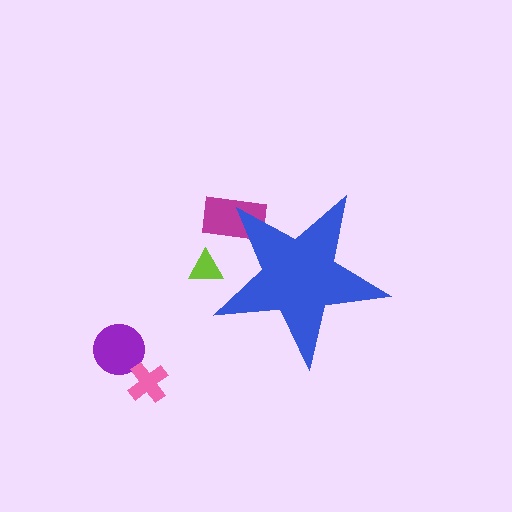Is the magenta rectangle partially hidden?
Yes, the magenta rectangle is partially hidden behind the blue star.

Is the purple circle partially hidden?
No, the purple circle is fully visible.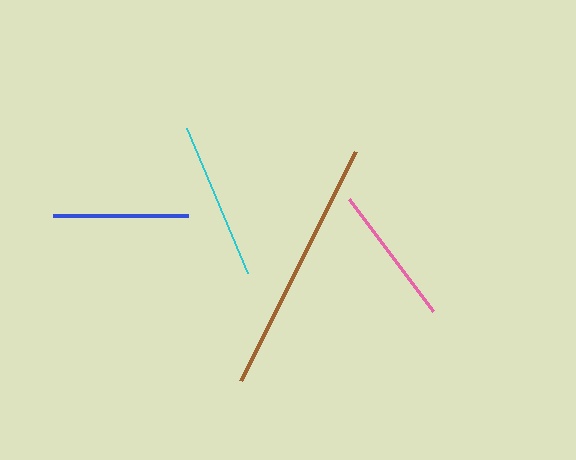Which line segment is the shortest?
The blue line is the shortest at approximately 135 pixels.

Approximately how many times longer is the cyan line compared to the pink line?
The cyan line is approximately 1.1 times the length of the pink line.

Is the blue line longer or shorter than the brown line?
The brown line is longer than the blue line.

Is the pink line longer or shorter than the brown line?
The brown line is longer than the pink line.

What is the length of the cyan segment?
The cyan segment is approximately 158 pixels long.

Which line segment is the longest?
The brown line is the longest at approximately 256 pixels.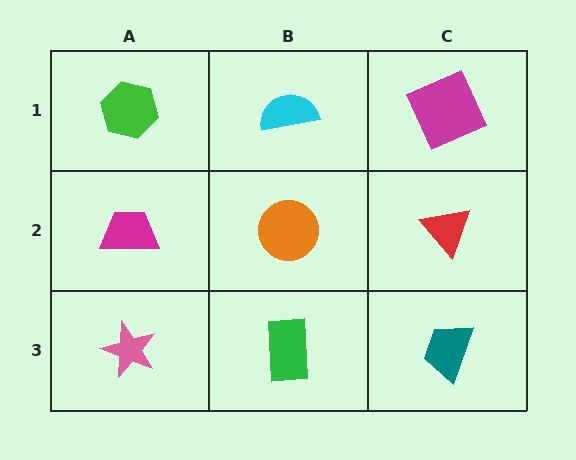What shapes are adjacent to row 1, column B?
An orange circle (row 2, column B), a green hexagon (row 1, column A), a magenta square (row 1, column C).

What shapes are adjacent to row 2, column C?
A magenta square (row 1, column C), a teal trapezoid (row 3, column C), an orange circle (row 2, column B).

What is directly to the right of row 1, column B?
A magenta square.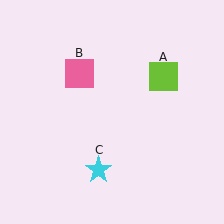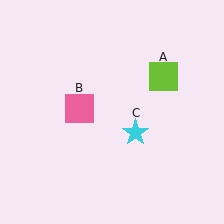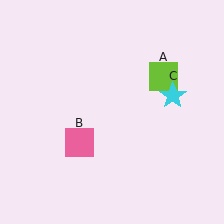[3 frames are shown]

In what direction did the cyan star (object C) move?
The cyan star (object C) moved up and to the right.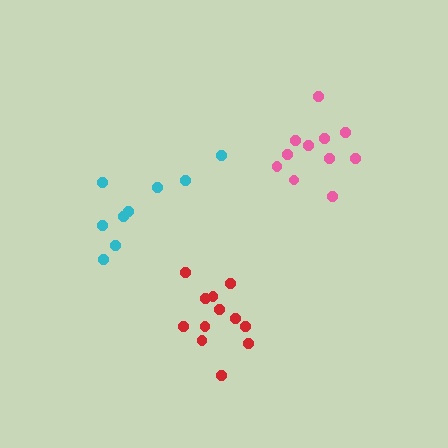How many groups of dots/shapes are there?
There are 3 groups.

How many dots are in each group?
Group 1: 12 dots, Group 2: 9 dots, Group 3: 11 dots (32 total).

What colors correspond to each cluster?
The clusters are colored: red, cyan, pink.